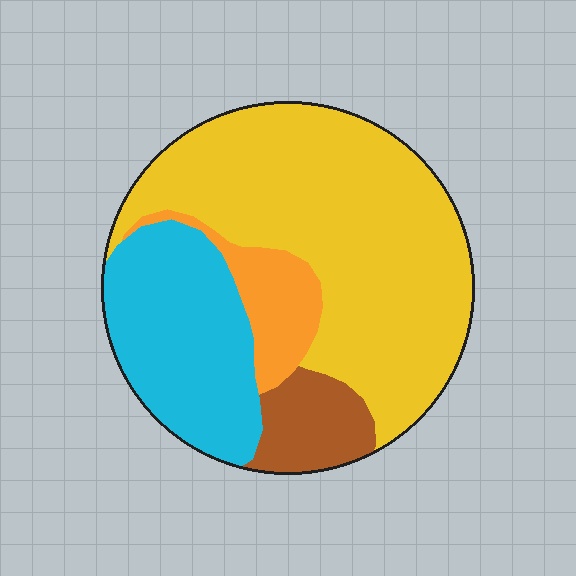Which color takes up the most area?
Yellow, at roughly 55%.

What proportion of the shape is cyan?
Cyan covers around 25% of the shape.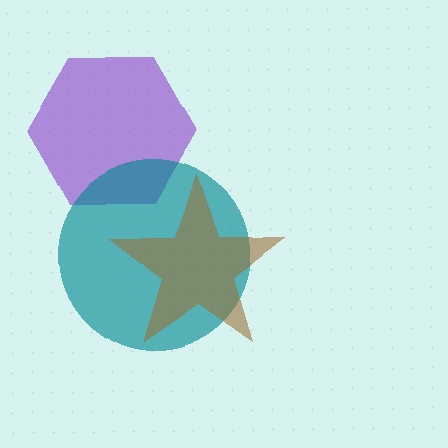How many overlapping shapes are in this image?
There are 3 overlapping shapes in the image.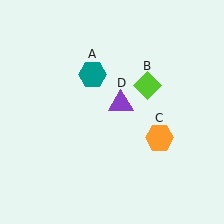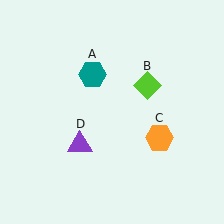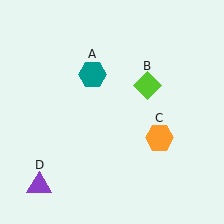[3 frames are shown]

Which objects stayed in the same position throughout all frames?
Teal hexagon (object A) and lime diamond (object B) and orange hexagon (object C) remained stationary.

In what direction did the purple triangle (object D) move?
The purple triangle (object D) moved down and to the left.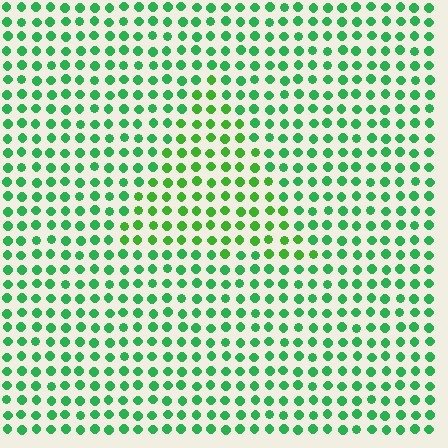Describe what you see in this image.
The image is filled with small green elements in a uniform arrangement. A triangle-shaped region is visible where the elements are tinted to a slightly different hue, forming a subtle color boundary.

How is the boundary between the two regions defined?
The boundary is defined purely by a slight shift in hue (about 25 degrees). Spacing, size, and orientation are identical on both sides.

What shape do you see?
I see a triangle.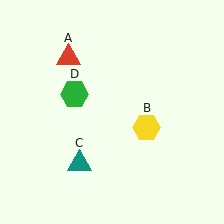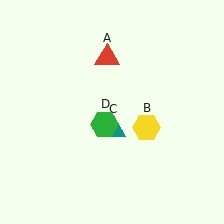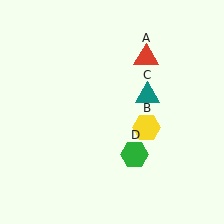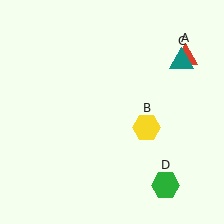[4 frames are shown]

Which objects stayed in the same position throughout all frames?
Yellow hexagon (object B) remained stationary.